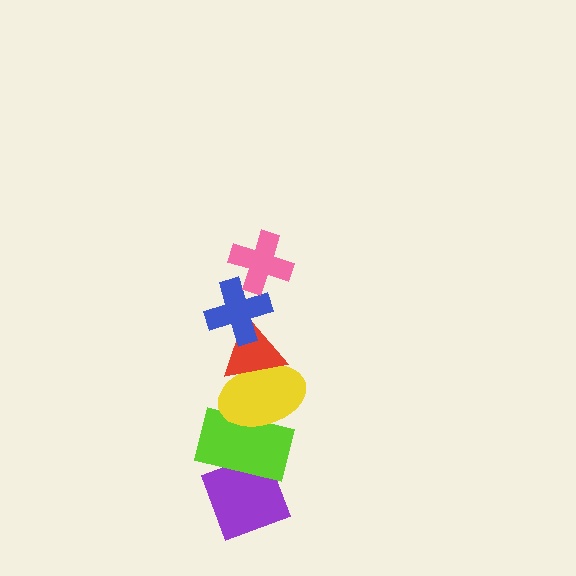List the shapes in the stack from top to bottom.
From top to bottom: the pink cross, the blue cross, the red triangle, the yellow ellipse, the lime rectangle, the purple diamond.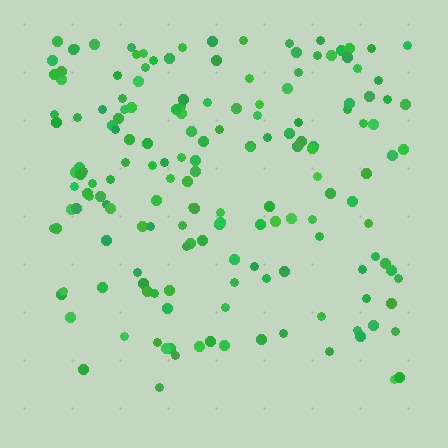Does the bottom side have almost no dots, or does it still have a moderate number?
Still a moderate number, just noticeably fewer than the top.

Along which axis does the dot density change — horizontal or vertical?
Vertical.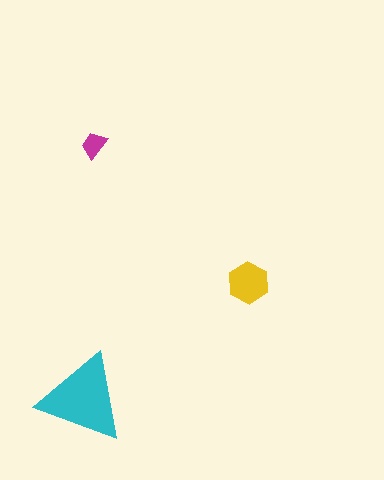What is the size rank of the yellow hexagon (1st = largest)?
2nd.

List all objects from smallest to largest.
The magenta trapezoid, the yellow hexagon, the cyan triangle.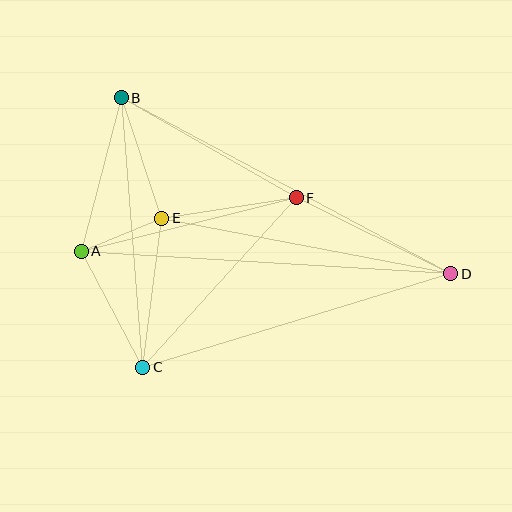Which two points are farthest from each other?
Points B and D are farthest from each other.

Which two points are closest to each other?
Points A and E are closest to each other.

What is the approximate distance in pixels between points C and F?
The distance between C and F is approximately 229 pixels.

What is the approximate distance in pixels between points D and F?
The distance between D and F is approximately 172 pixels.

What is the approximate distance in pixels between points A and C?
The distance between A and C is approximately 132 pixels.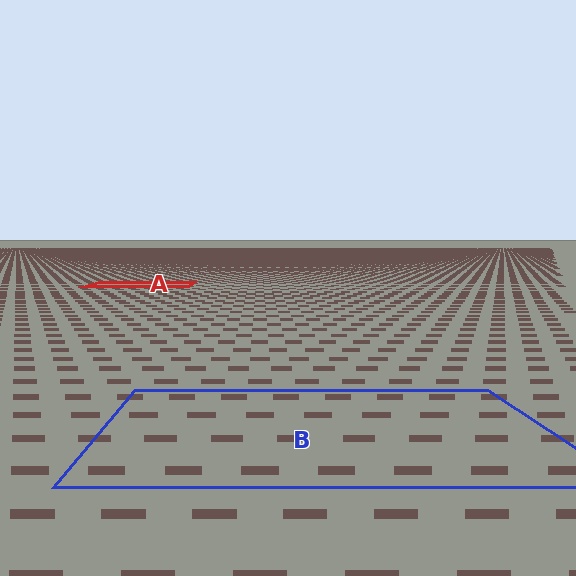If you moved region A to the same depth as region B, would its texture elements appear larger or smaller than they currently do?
They would appear larger. At a closer depth, the same texture elements are projected at a bigger on-screen size.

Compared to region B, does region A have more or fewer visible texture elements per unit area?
Region A has more texture elements per unit area — they are packed more densely because it is farther away.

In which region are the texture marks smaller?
The texture marks are smaller in region A, because it is farther away.